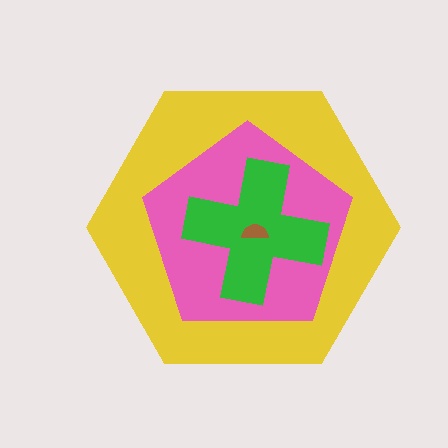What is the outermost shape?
The yellow hexagon.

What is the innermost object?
The brown semicircle.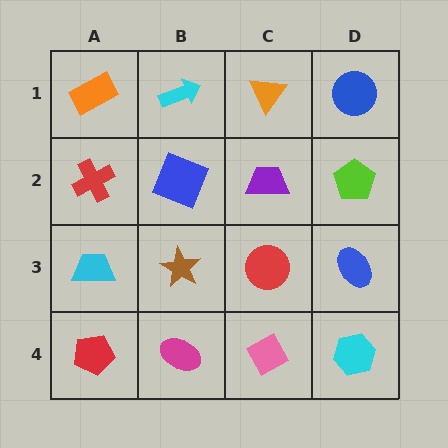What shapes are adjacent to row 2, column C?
An orange triangle (row 1, column C), a red circle (row 3, column C), a blue square (row 2, column B), a lime pentagon (row 2, column D).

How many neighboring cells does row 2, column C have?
4.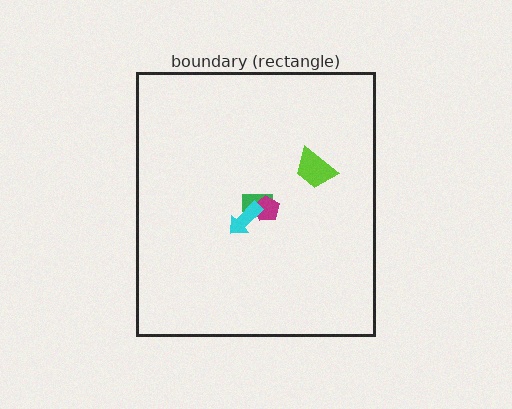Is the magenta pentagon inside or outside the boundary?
Inside.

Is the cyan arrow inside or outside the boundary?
Inside.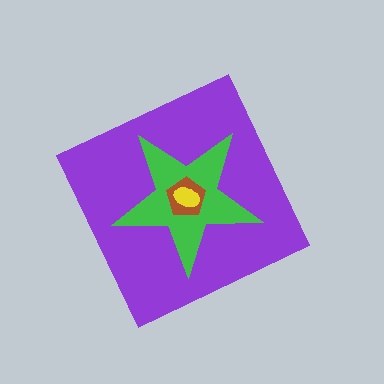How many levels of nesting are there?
4.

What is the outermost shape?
The purple diamond.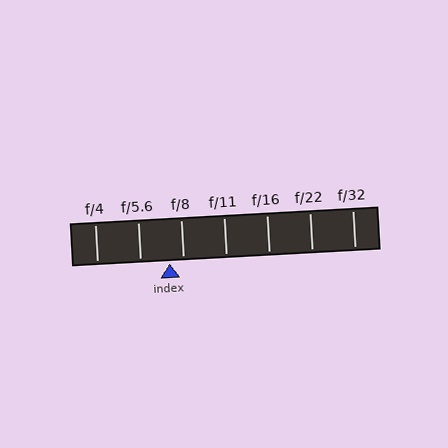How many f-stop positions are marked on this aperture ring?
There are 7 f-stop positions marked.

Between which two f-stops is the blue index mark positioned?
The index mark is between f/5.6 and f/8.